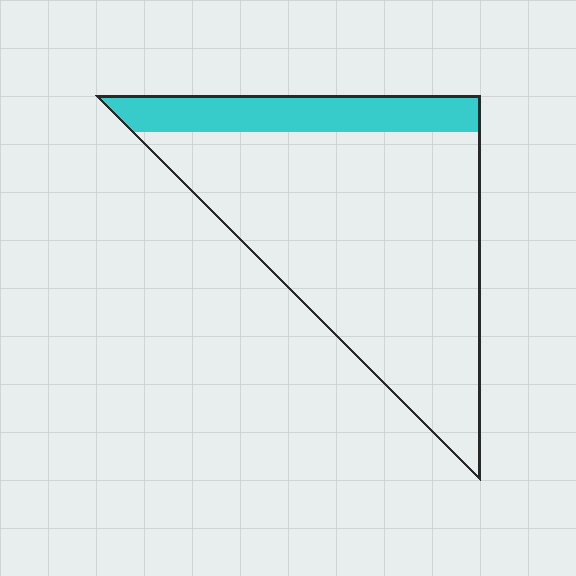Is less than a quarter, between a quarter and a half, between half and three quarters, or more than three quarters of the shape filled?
Less than a quarter.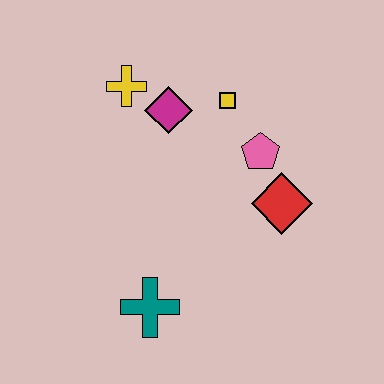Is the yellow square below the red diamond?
No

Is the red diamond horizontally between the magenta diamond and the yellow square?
No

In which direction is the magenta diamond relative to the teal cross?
The magenta diamond is above the teal cross.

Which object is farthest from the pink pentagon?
The teal cross is farthest from the pink pentagon.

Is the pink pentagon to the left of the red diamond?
Yes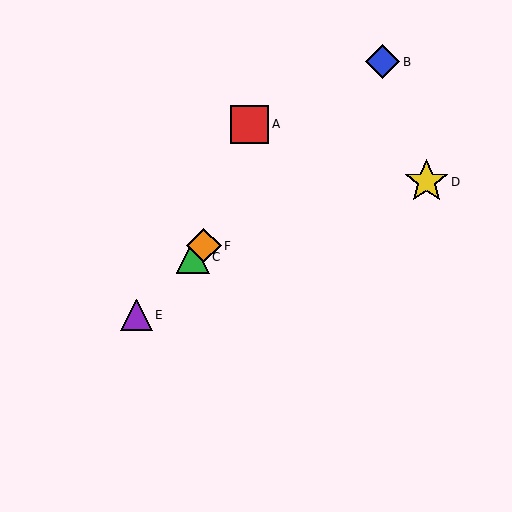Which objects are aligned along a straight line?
Objects B, C, E, F are aligned along a straight line.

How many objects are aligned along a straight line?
4 objects (B, C, E, F) are aligned along a straight line.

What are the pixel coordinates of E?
Object E is at (137, 315).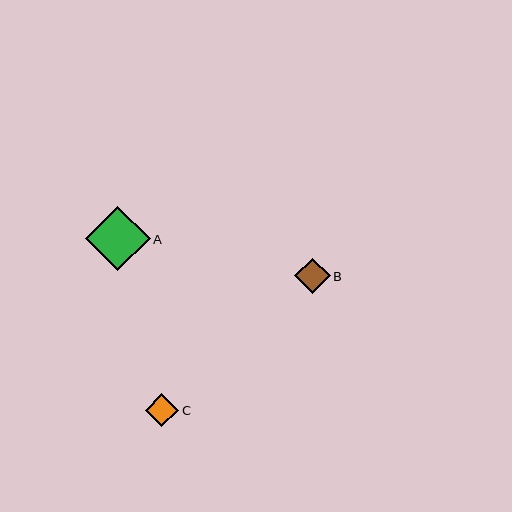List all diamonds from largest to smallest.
From largest to smallest: A, B, C.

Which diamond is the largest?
Diamond A is the largest with a size of approximately 65 pixels.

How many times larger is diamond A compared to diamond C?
Diamond A is approximately 1.9 times the size of diamond C.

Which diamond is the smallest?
Diamond C is the smallest with a size of approximately 34 pixels.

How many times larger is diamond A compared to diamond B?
Diamond A is approximately 1.8 times the size of diamond B.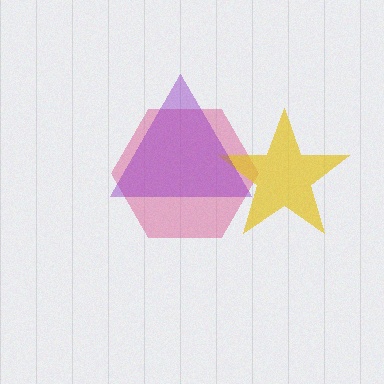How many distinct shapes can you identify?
There are 3 distinct shapes: a pink hexagon, a yellow star, a purple triangle.